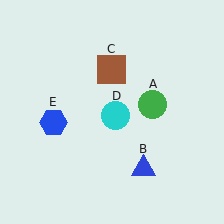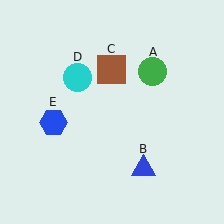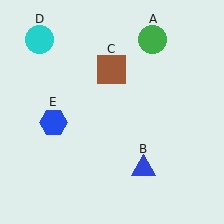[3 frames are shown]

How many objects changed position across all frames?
2 objects changed position: green circle (object A), cyan circle (object D).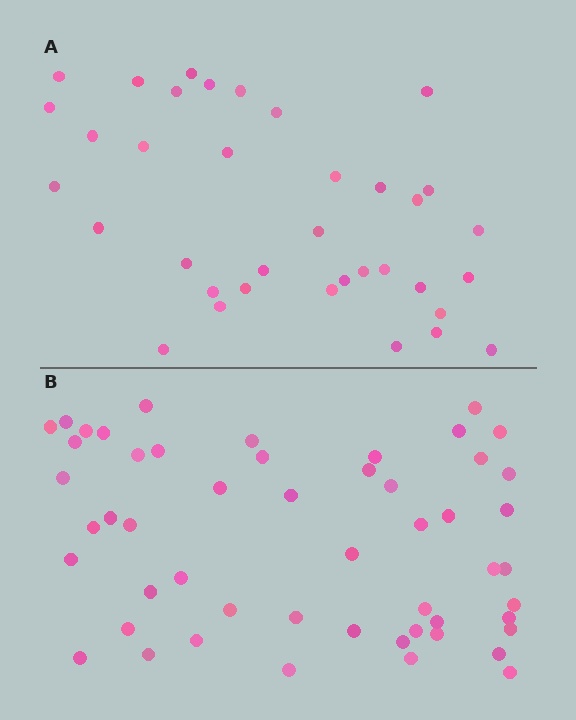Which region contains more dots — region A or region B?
Region B (the bottom region) has more dots.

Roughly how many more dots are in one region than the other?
Region B has approximately 15 more dots than region A.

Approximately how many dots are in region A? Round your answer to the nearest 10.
About 40 dots. (The exact count is 36, which rounds to 40.)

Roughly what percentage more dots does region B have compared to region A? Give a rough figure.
About 45% more.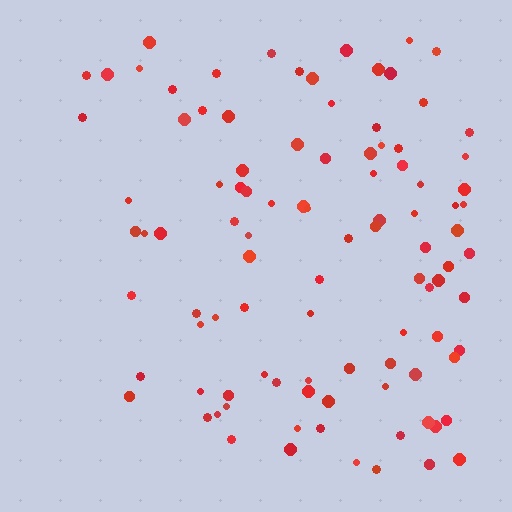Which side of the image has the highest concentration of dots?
The right.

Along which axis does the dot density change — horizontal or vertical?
Horizontal.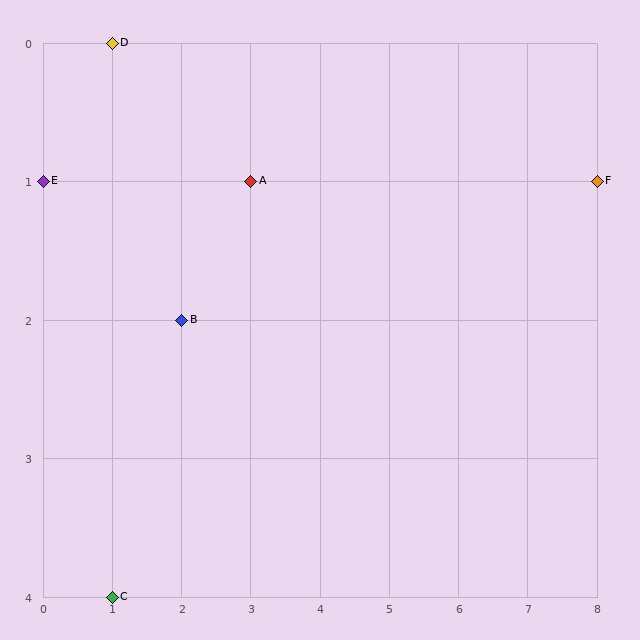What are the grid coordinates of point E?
Point E is at grid coordinates (0, 1).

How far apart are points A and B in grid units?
Points A and B are 1 column and 1 row apart (about 1.4 grid units diagonally).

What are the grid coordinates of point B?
Point B is at grid coordinates (2, 2).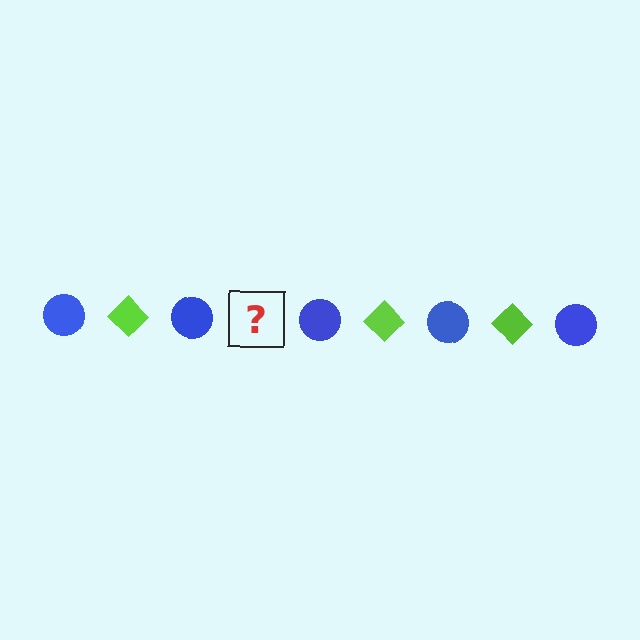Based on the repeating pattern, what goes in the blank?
The blank should be a lime diamond.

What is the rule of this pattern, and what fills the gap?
The rule is that the pattern alternates between blue circle and lime diamond. The gap should be filled with a lime diamond.